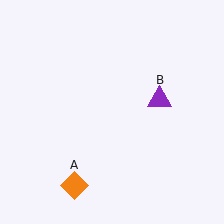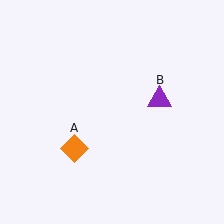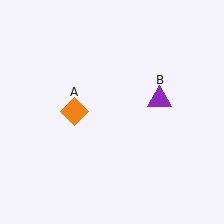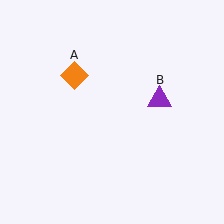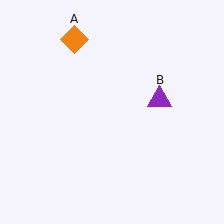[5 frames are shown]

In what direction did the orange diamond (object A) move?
The orange diamond (object A) moved up.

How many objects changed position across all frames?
1 object changed position: orange diamond (object A).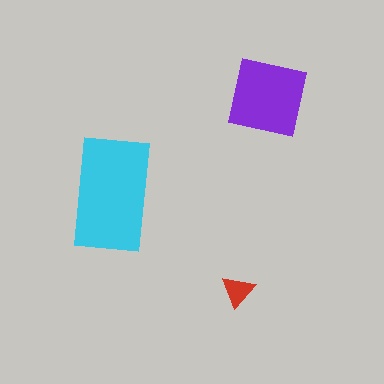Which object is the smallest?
The red triangle.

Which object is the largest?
The cyan rectangle.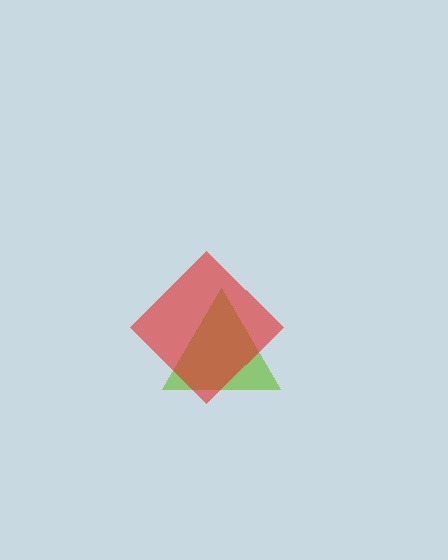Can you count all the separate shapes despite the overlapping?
Yes, there are 2 separate shapes.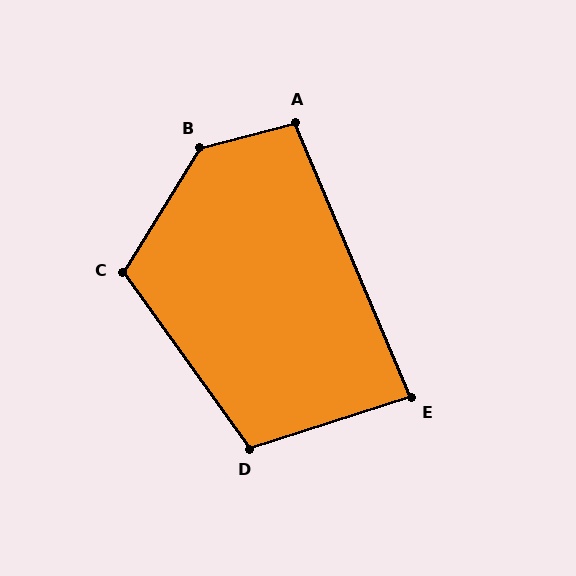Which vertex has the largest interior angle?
B, at approximately 136 degrees.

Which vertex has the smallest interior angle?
E, at approximately 85 degrees.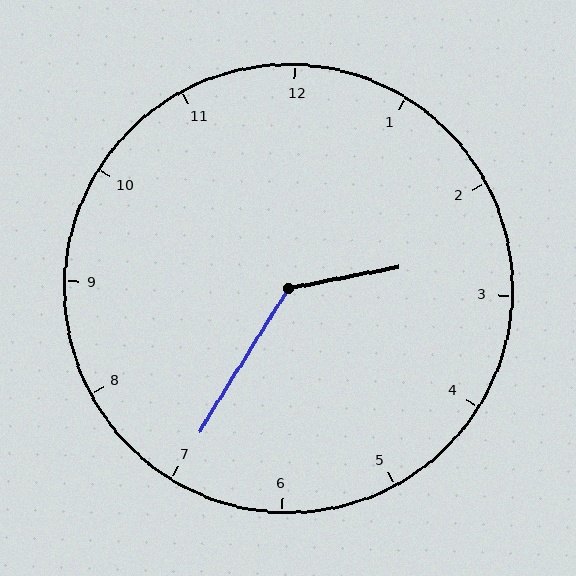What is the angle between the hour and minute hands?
Approximately 132 degrees.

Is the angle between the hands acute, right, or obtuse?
It is obtuse.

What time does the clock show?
2:35.